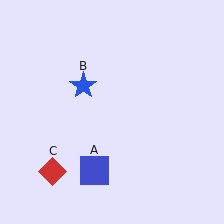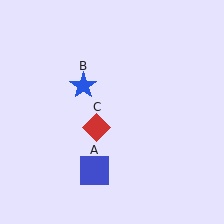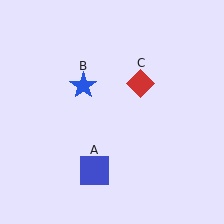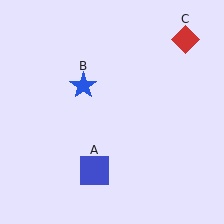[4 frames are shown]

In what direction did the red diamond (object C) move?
The red diamond (object C) moved up and to the right.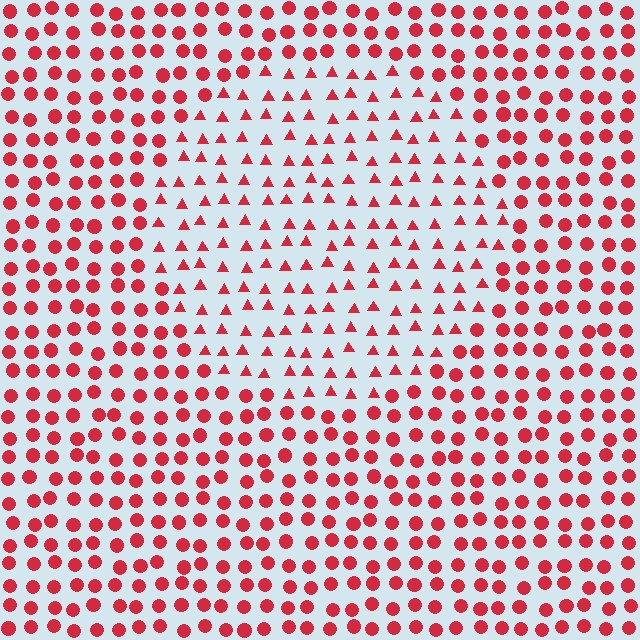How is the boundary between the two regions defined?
The boundary is defined by a change in element shape: triangles inside vs. circles outside. All elements share the same color and spacing.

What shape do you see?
I see a circle.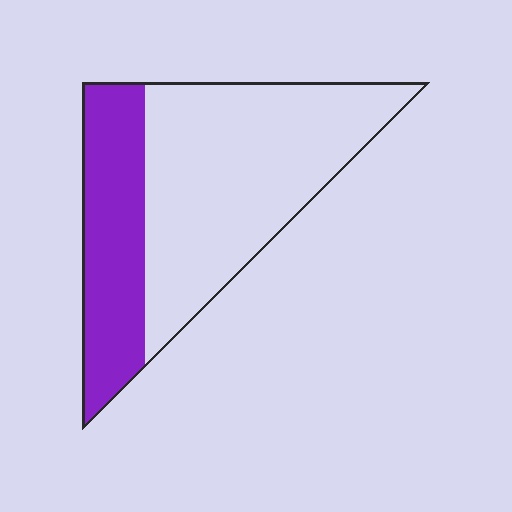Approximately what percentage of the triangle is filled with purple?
Approximately 35%.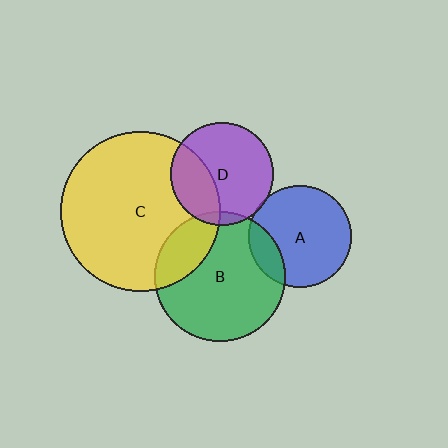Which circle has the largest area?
Circle C (yellow).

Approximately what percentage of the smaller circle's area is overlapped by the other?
Approximately 20%.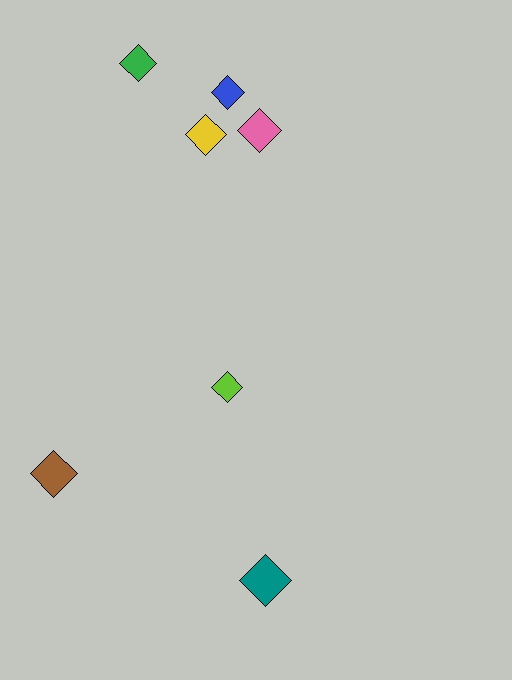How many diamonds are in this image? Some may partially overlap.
There are 7 diamonds.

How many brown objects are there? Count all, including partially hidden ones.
There is 1 brown object.